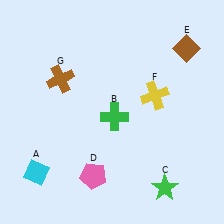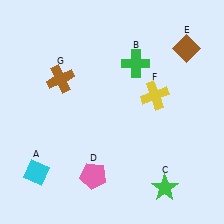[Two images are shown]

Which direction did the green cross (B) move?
The green cross (B) moved up.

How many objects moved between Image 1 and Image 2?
1 object moved between the two images.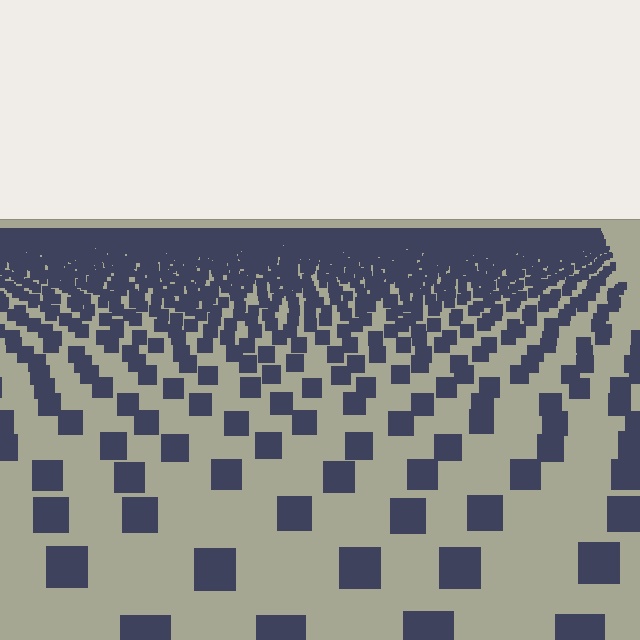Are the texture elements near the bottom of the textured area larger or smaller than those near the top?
Larger. Near the bottom, elements are closer to the viewer and appear at a bigger on-screen size.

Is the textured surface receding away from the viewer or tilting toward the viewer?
The surface is receding away from the viewer. Texture elements get smaller and denser toward the top.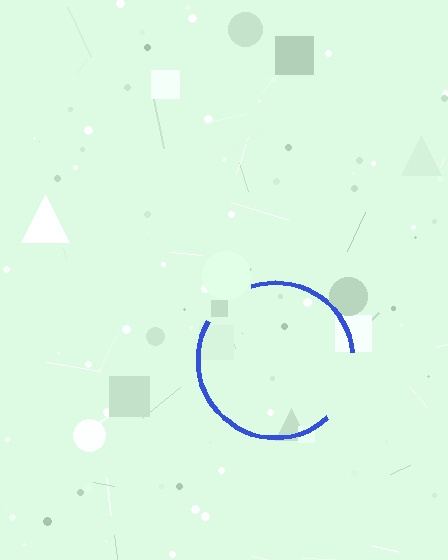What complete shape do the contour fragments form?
The contour fragments form a circle.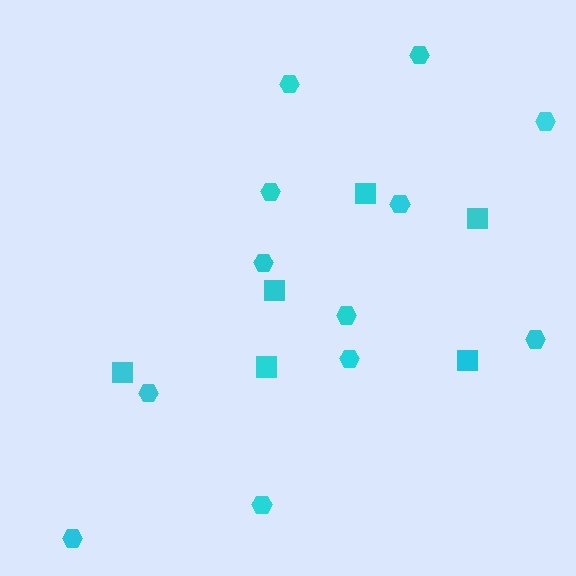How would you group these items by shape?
There are 2 groups: one group of hexagons (12) and one group of squares (6).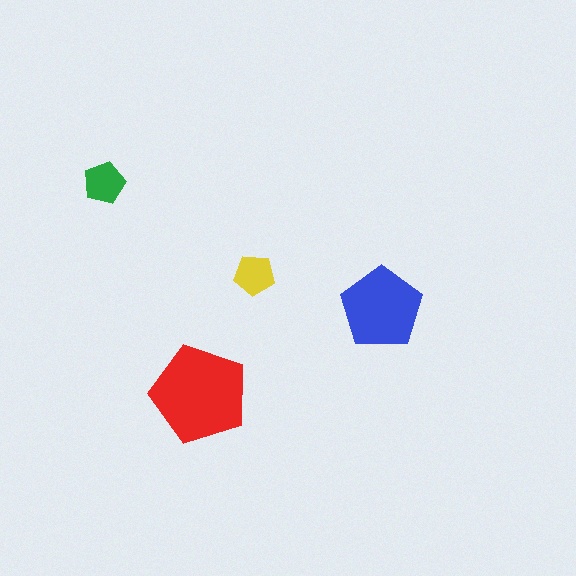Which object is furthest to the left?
The green pentagon is leftmost.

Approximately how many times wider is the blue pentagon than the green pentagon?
About 2 times wider.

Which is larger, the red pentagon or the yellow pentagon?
The red one.